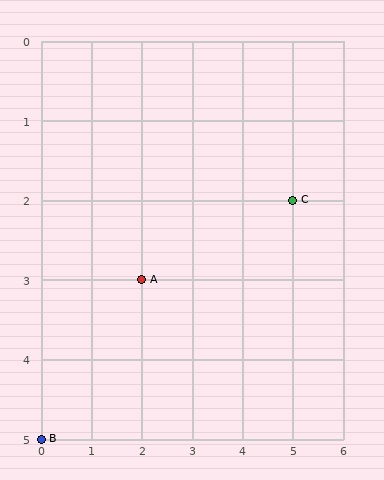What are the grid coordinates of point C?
Point C is at grid coordinates (5, 2).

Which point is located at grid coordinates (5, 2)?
Point C is at (5, 2).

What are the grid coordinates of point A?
Point A is at grid coordinates (2, 3).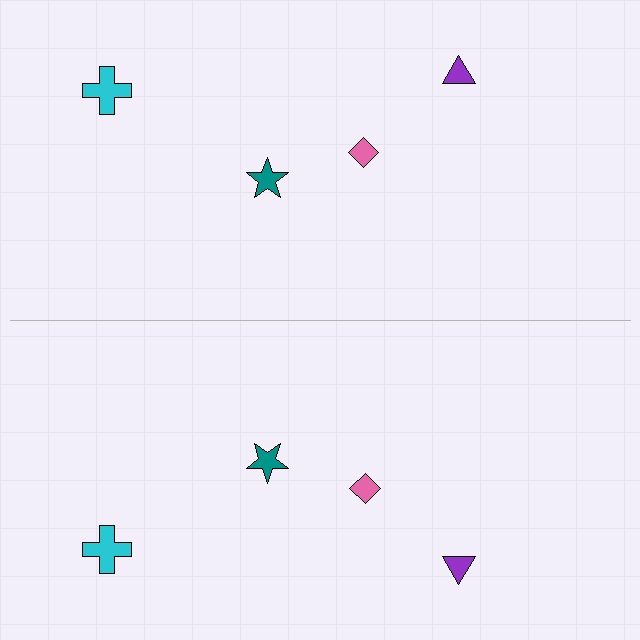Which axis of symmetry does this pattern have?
The pattern has a horizontal axis of symmetry running through the center of the image.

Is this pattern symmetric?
Yes, this pattern has bilateral (reflection) symmetry.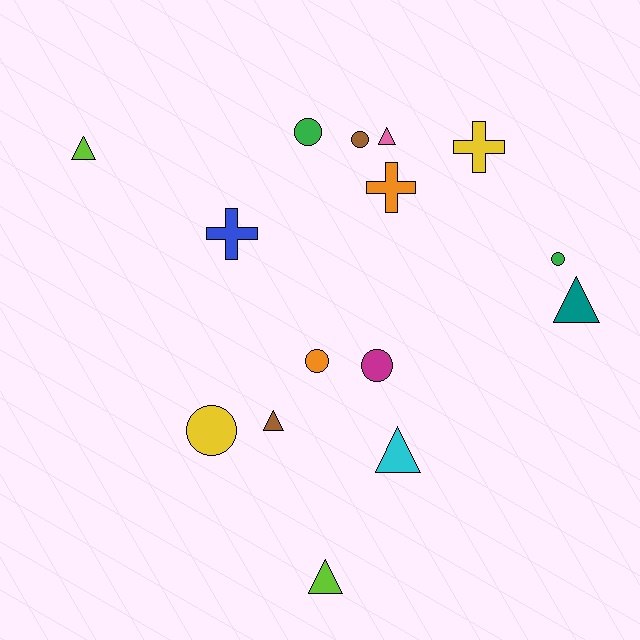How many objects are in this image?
There are 15 objects.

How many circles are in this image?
There are 6 circles.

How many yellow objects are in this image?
There are 2 yellow objects.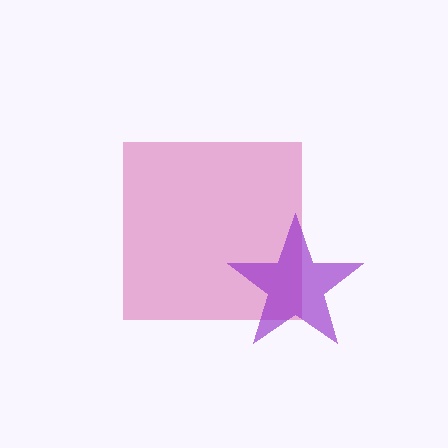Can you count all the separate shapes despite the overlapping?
Yes, there are 2 separate shapes.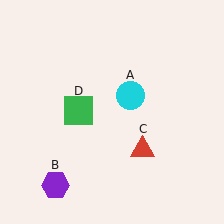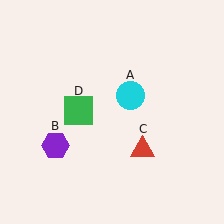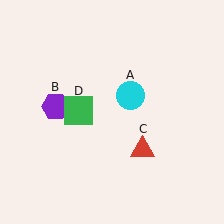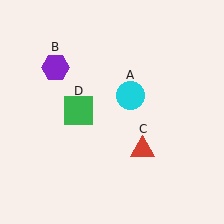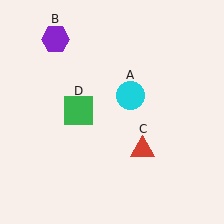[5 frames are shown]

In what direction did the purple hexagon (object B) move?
The purple hexagon (object B) moved up.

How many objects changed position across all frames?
1 object changed position: purple hexagon (object B).